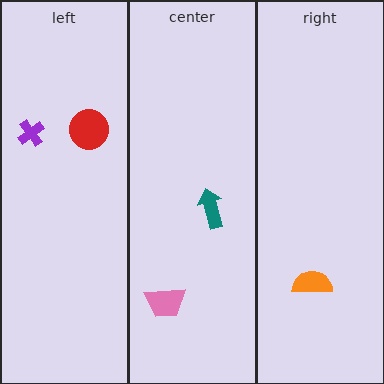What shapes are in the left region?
The red circle, the purple cross.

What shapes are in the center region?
The pink trapezoid, the teal arrow.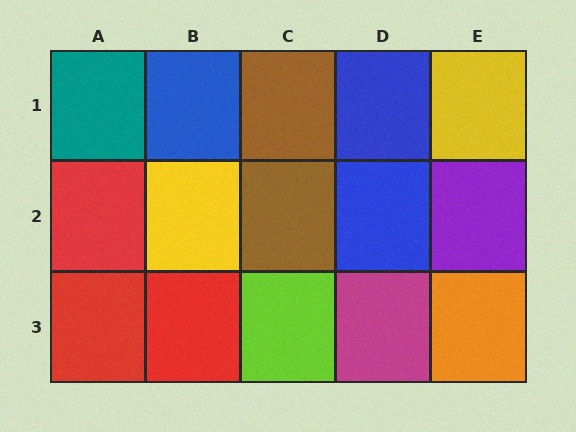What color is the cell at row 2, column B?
Yellow.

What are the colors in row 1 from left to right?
Teal, blue, brown, blue, yellow.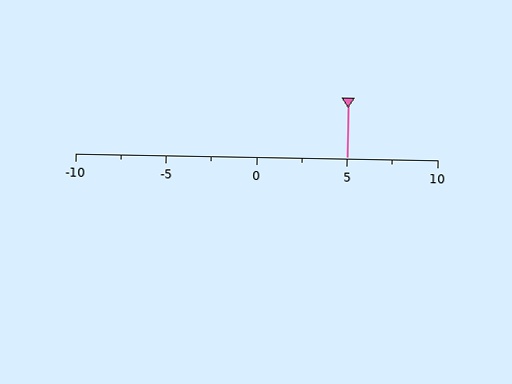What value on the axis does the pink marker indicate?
The marker indicates approximately 5.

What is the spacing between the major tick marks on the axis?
The major ticks are spaced 5 apart.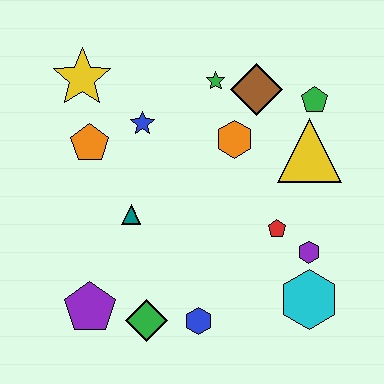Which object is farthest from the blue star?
The cyan hexagon is farthest from the blue star.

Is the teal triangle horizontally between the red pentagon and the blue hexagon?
No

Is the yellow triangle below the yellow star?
Yes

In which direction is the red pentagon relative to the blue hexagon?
The red pentagon is above the blue hexagon.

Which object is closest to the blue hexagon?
The green diamond is closest to the blue hexagon.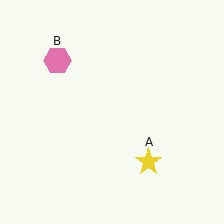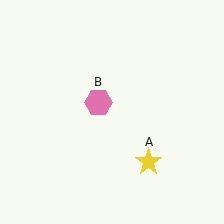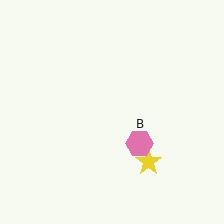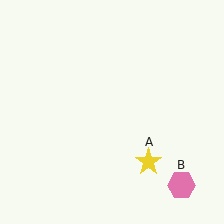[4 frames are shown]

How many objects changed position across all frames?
1 object changed position: pink hexagon (object B).